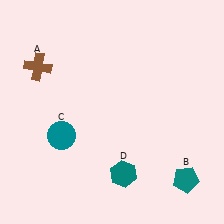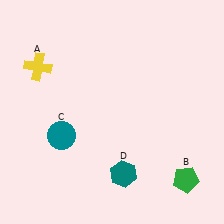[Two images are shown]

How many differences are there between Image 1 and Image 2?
There are 2 differences between the two images.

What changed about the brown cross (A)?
In Image 1, A is brown. In Image 2, it changed to yellow.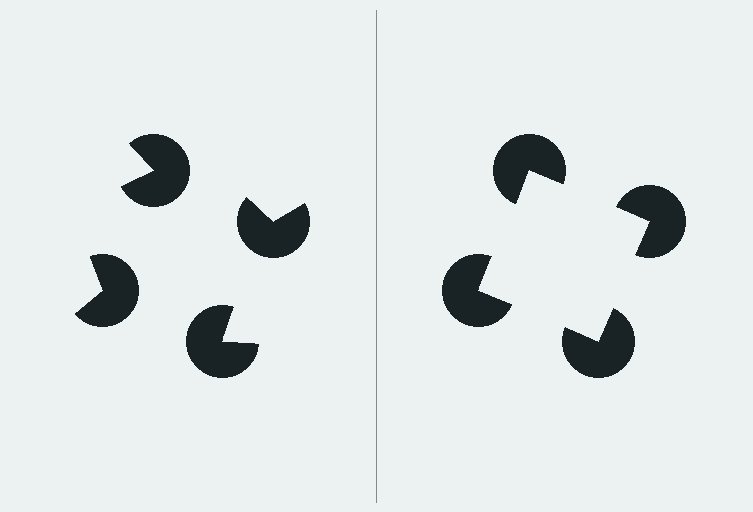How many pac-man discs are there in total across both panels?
8 — 4 on each side.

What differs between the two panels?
The pac-man discs are positioned identically on both sides; only the wedge orientations differ. On the right they align to a square; on the left they are misaligned.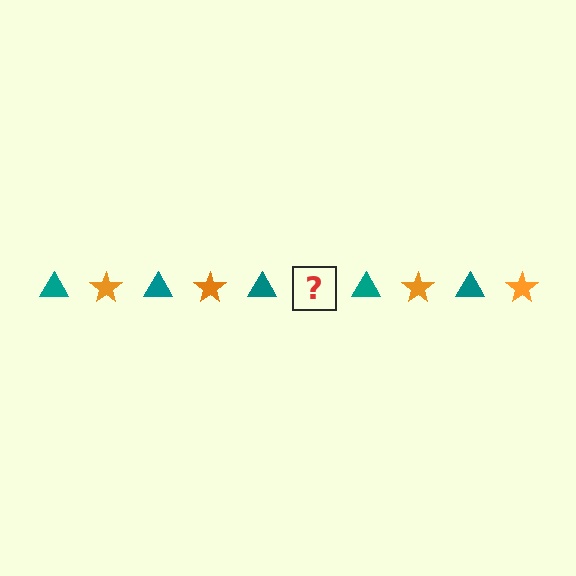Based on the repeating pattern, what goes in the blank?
The blank should be an orange star.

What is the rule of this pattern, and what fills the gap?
The rule is that the pattern alternates between teal triangle and orange star. The gap should be filled with an orange star.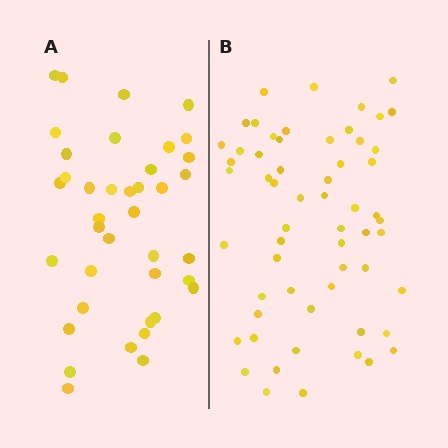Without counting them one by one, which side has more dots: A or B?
Region B (the right region) has more dots.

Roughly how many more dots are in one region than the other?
Region B has approximately 20 more dots than region A.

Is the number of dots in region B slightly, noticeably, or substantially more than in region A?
Region B has substantially more. The ratio is roughly 1.5 to 1.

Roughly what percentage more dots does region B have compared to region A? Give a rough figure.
About 50% more.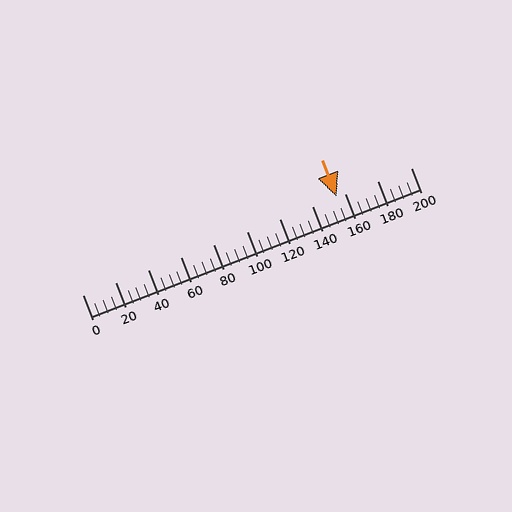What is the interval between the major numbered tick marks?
The major tick marks are spaced 20 units apart.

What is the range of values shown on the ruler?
The ruler shows values from 0 to 200.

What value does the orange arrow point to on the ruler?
The orange arrow points to approximately 155.